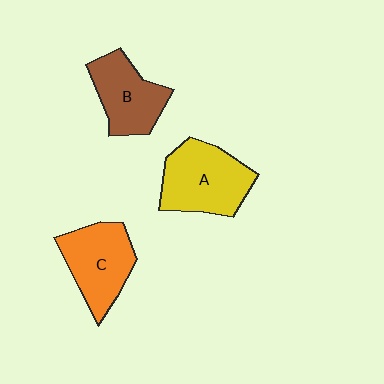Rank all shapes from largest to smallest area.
From largest to smallest: A (yellow), C (orange), B (brown).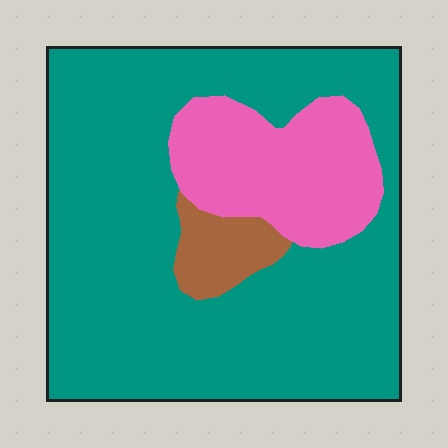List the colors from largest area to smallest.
From largest to smallest: teal, pink, brown.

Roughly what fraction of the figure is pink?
Pink covers 19% of the figure.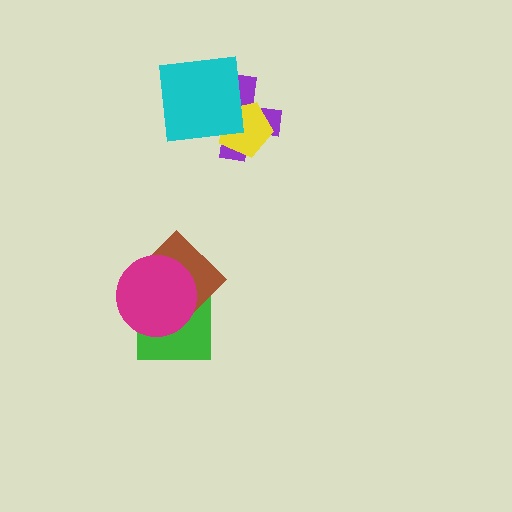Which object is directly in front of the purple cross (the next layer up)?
The yellow pentagon is directly in front of the purple cross.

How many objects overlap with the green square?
2 objects overlap with the green square.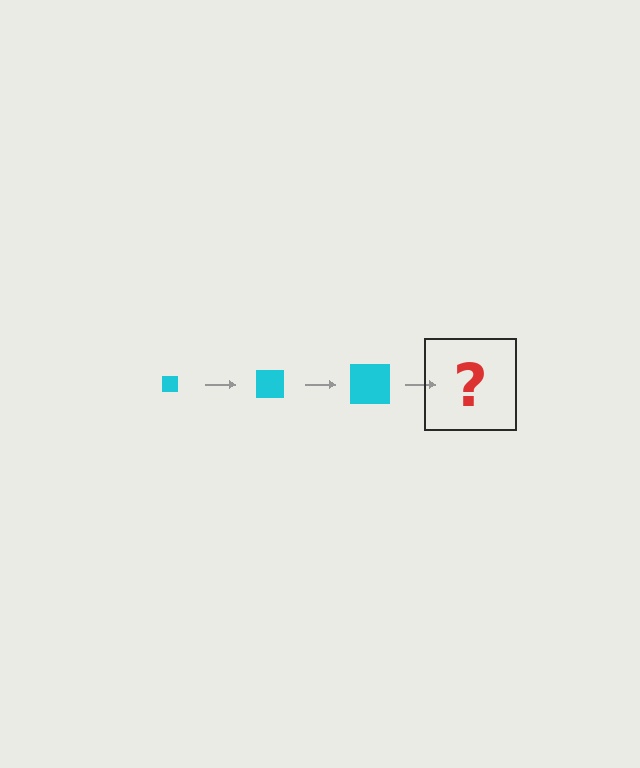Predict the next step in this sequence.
The next step is a cyan square, larger than the previous one.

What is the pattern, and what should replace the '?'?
The pattern is that the square gets progressively larger each step. The '?' should be a cyan square, larger than the previous one.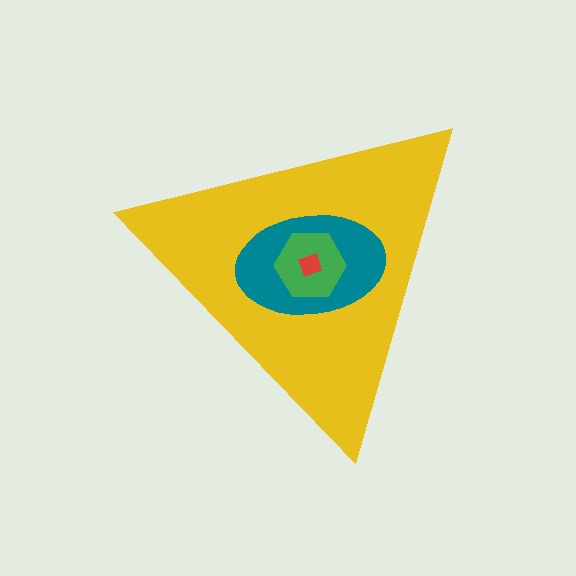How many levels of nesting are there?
4.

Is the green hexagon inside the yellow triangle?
Yes.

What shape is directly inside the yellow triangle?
The teal ellipse.